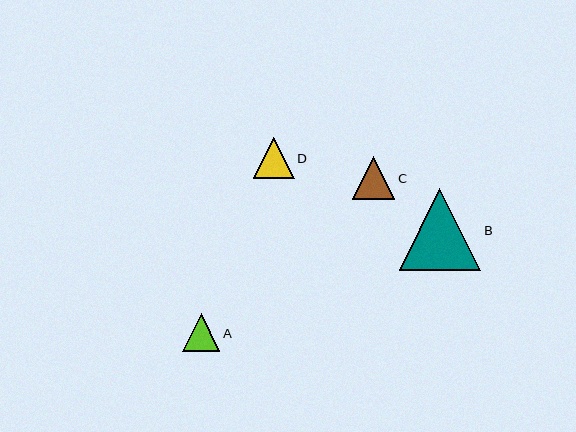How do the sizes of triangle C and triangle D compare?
Triangle C and triangle D are approximately the same size.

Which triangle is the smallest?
Triangle A is the smallest with a size of approximately 37 pixels.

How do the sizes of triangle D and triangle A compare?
Triangle D and triangle A are approximately the same size.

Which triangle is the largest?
Triangle B is the largest with a size of approximately 82 pixels.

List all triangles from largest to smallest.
From largest to smallest: B, C, D, A.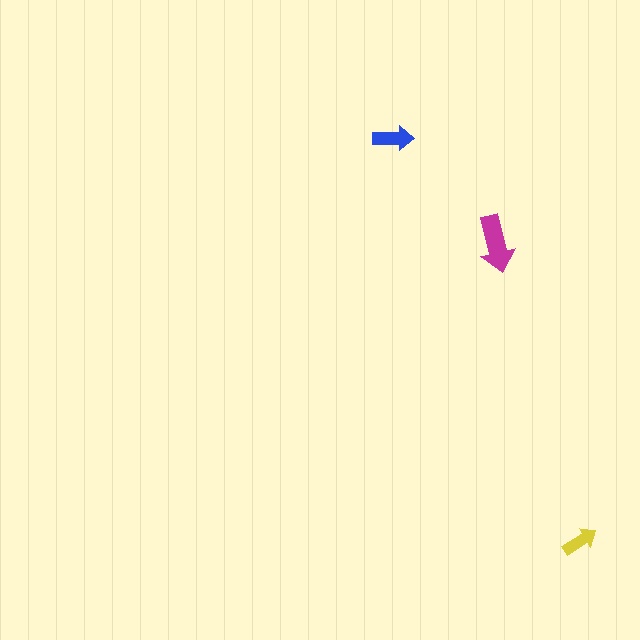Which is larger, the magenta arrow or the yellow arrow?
The magenta one.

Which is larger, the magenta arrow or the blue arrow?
The magenta one.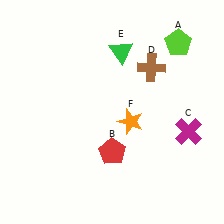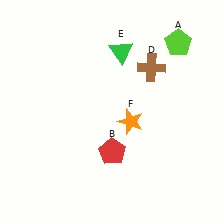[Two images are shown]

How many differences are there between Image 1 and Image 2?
There is 1 difference between the two images.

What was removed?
The magenta cross (C) was removed in Image 2.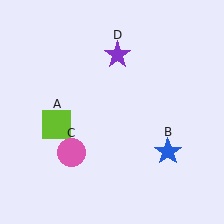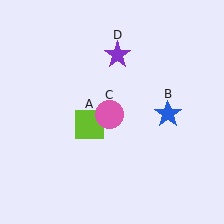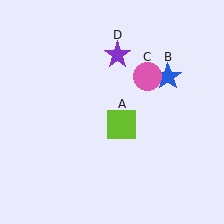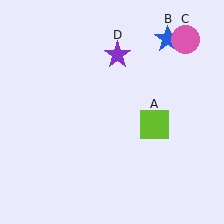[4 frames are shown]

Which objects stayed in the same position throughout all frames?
Purple star (object D) remained stationary.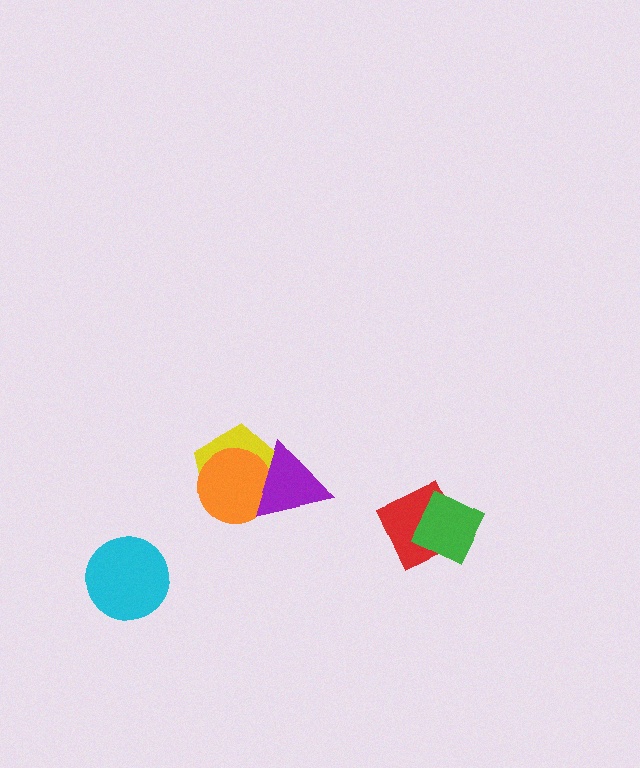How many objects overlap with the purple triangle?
2 objects overlap with the purple triangle.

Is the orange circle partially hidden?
Yes, it is partially covered by another shape.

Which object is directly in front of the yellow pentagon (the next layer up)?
The orange circle is directly in front of the yellow pentagon.